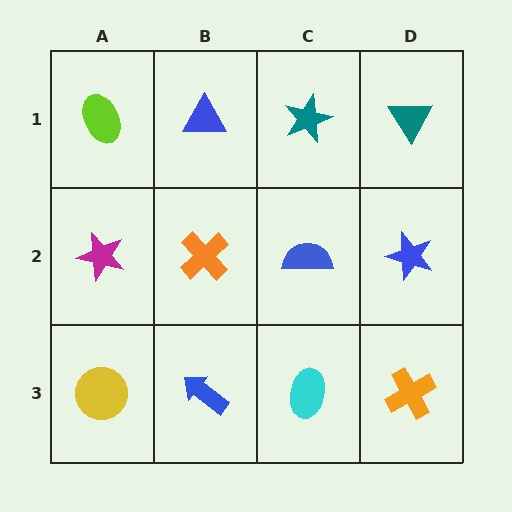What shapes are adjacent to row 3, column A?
A magenta star (row 2, column A), a blue arrow (row 3, column B).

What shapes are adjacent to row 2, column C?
A teal star (row 1, column C), a cyan ellipse (row 3, column C), an orange cross (row 2, column B), a blue star (row 2, column D).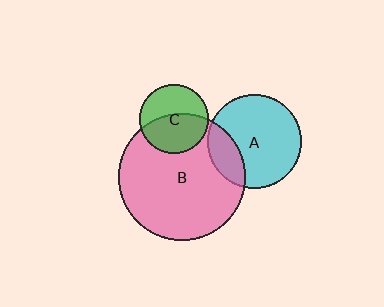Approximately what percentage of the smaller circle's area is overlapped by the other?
Approximately 20%.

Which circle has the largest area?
Circle B (pink).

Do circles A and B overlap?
Yes.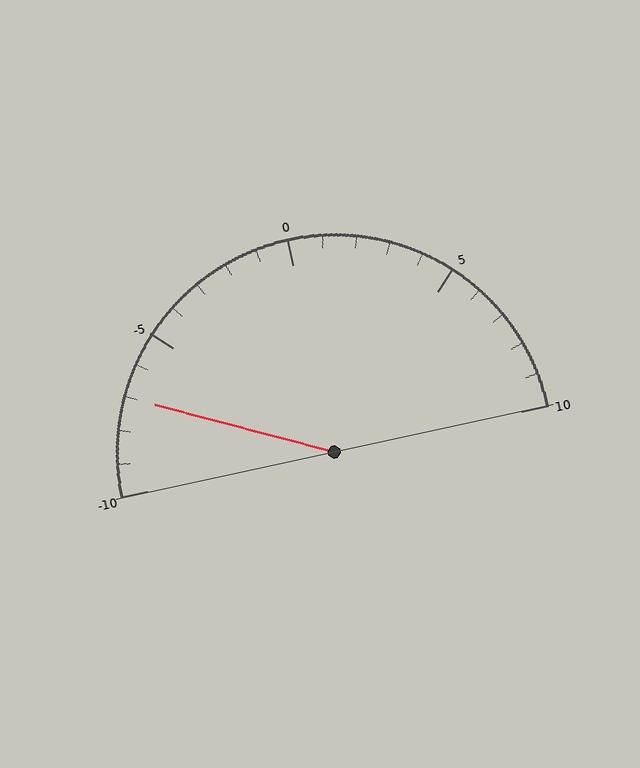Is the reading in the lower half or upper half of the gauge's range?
The reading is in the lower half of the range (-10 to 10).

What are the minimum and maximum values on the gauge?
The gauge ranges from -10 to 10.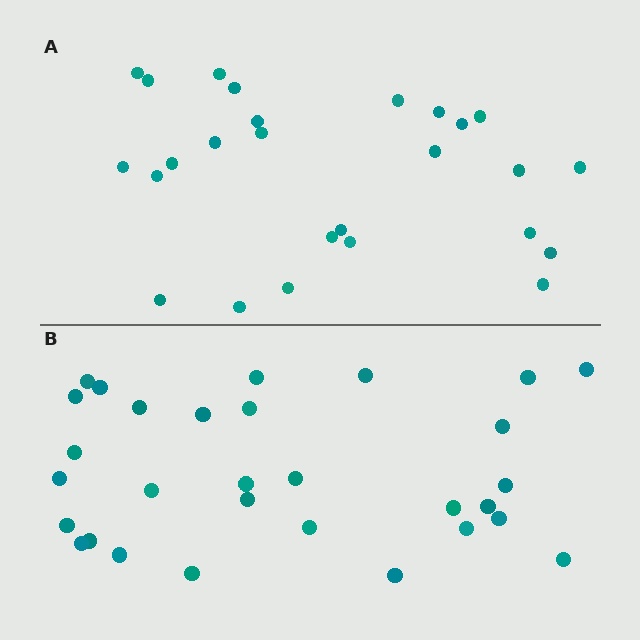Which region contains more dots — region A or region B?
Region B (the bottom region) has more dots.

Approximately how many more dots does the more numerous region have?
Region B has about 4 more dots than region A.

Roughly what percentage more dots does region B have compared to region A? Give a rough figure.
About 15% more.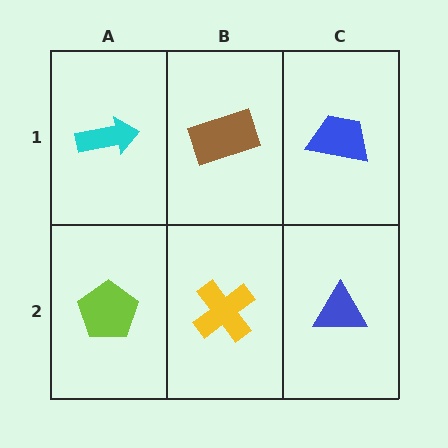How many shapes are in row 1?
3 shapes.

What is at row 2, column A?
A lime pentagon.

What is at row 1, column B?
A brown rectangle.